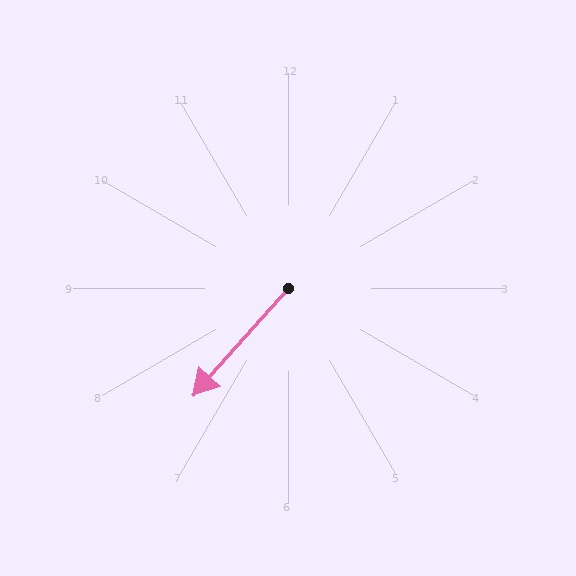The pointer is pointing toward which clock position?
Roughly 7 o'clock.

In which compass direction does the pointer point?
Southwest.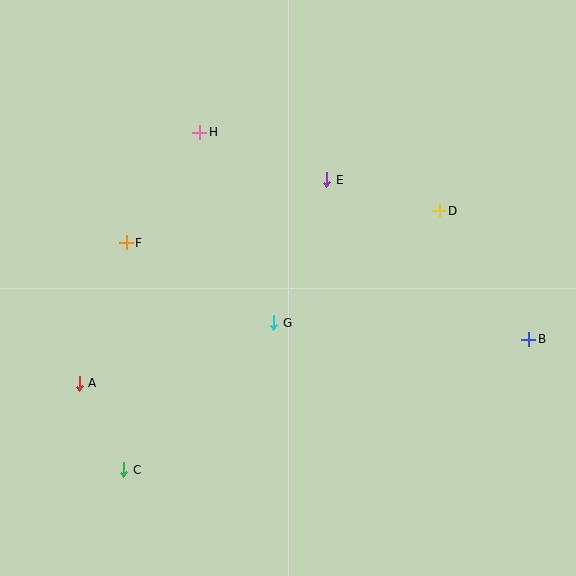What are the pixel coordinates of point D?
Point D is at (439, 211).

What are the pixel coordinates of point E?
Point E is at (327, 180).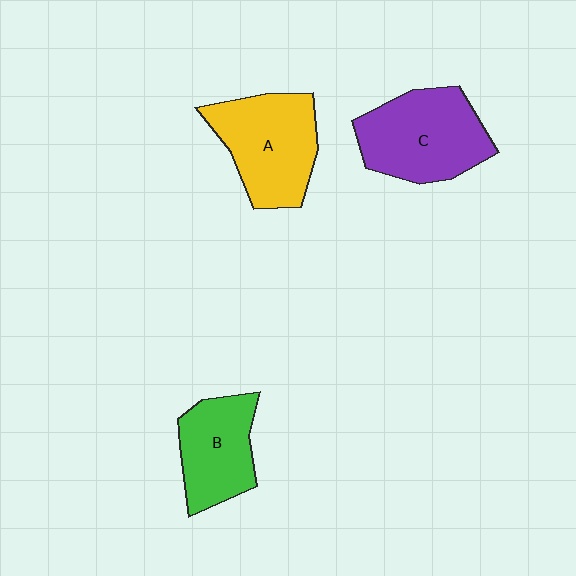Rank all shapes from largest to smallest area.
From largest to smallest: C (purple), A (yellow), B (green).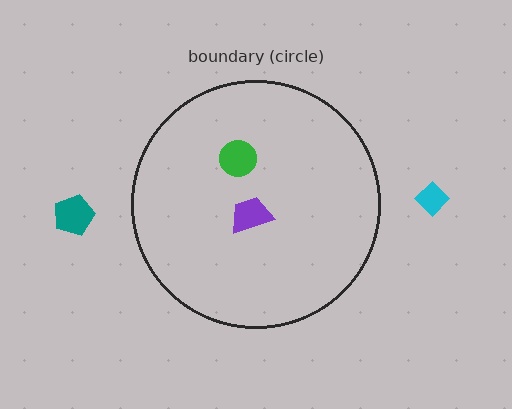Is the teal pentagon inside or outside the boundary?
Outside.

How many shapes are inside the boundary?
2 inside, 2 outside.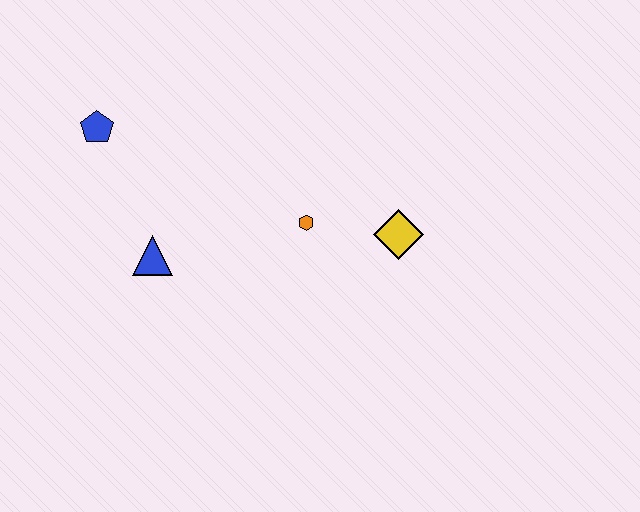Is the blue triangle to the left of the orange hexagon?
Yes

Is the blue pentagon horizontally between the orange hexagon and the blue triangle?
No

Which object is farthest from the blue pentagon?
The yellow diamond is farthest from the blue pentagon.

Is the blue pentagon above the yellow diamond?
Yes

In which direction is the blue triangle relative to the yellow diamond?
The blue triangle is to the left of the yellow diamond.